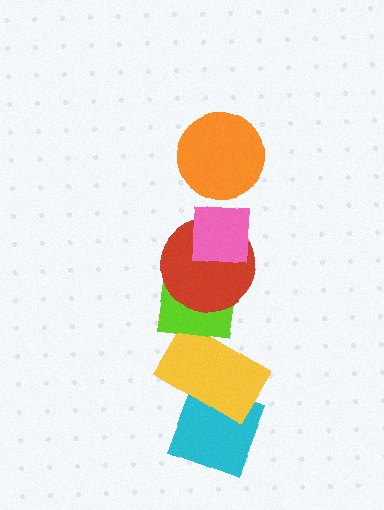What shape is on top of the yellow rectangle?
The lime square is on top of the yellow rectangle.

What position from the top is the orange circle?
The orange circle is 1st from the top.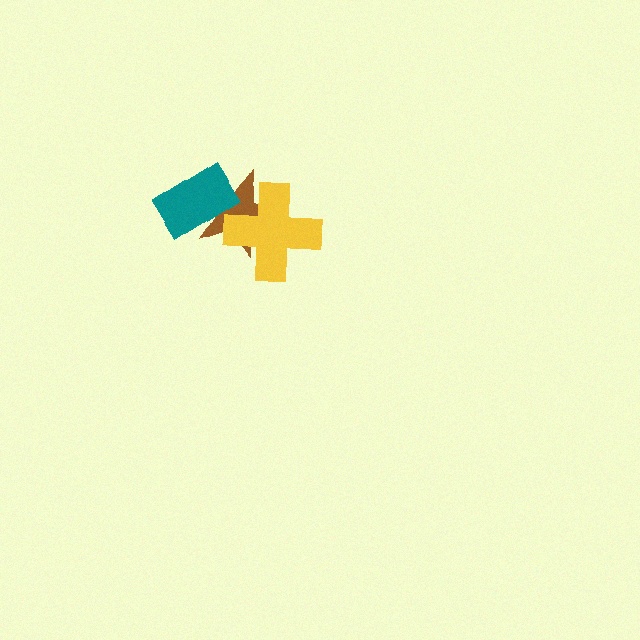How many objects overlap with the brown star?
2 objects overlap with the brown star.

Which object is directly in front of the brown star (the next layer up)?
The teal rectangle is directly in front of the brown star.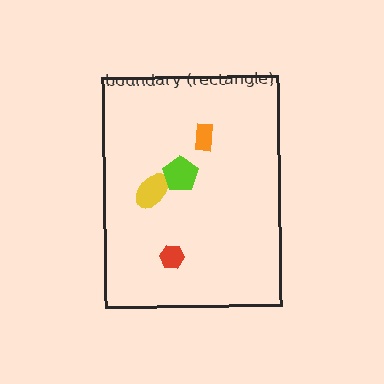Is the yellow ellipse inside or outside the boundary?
Inside.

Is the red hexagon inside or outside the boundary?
Inside.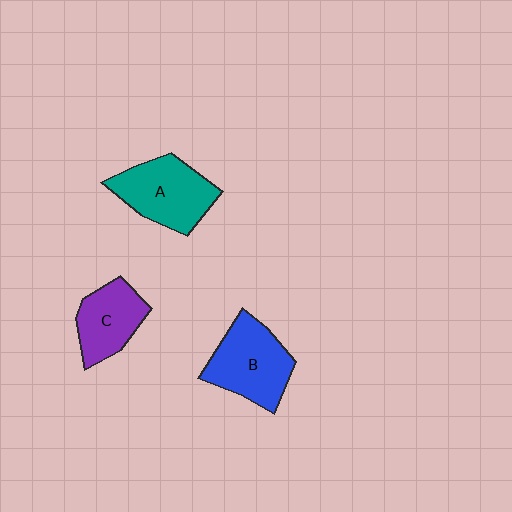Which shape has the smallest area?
Shape C (purple).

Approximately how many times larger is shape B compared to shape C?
Approximately 1.3 times.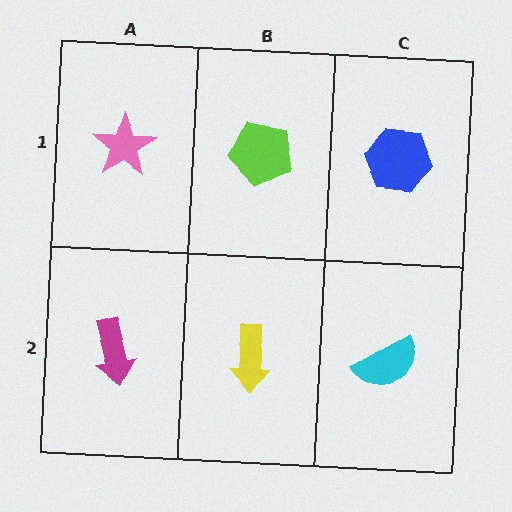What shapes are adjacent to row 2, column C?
A blue hexagon (row 1, column C), a yellow arrow (row 2, column B).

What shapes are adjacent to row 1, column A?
A magenta arrow (row 2, column A), a lime pentagon (row 1, column B).